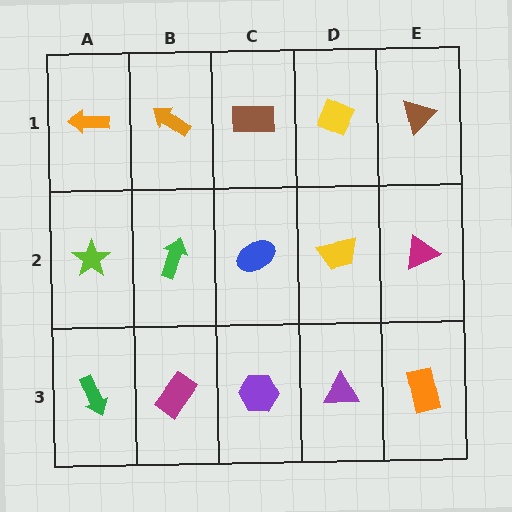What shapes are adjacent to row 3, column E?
A magenta triangle (row 2, column E), a purple triangle (row 3, column D).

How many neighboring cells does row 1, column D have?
3.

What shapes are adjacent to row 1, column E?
A magenta triangle (row 2, column E), a yellow diamond (row 1, column D).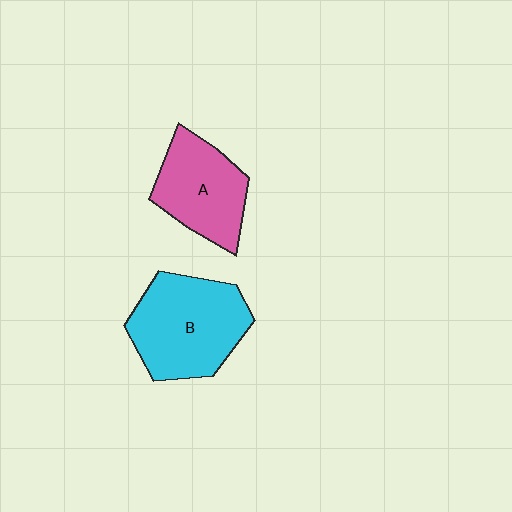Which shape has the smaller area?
Shape A (pink).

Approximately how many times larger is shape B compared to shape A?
Approximately 1.3 times.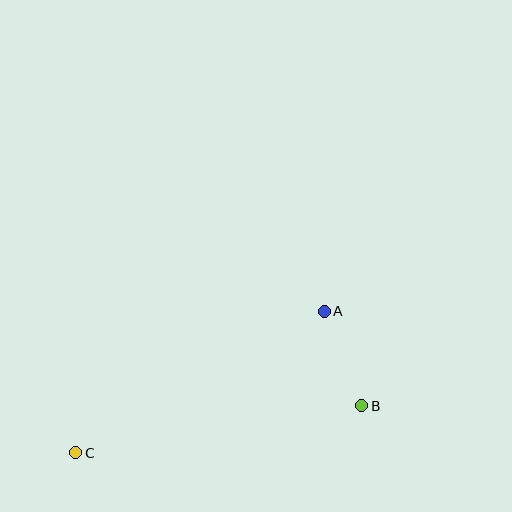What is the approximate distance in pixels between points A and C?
The distance between A and C is approximately 286 pixels.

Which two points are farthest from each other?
Points B and C are farthest from each other.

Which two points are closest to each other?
Points A and B are closest to each other.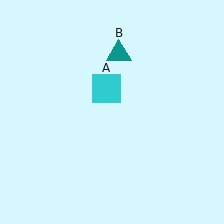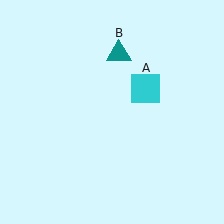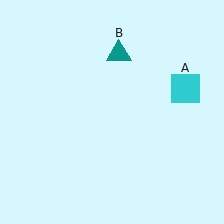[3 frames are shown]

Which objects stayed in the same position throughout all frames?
Teal triangle (object B) remained stationary.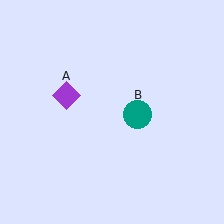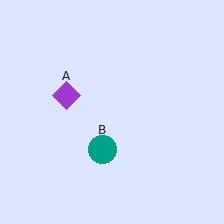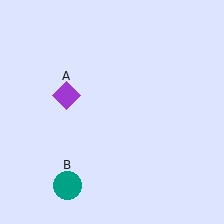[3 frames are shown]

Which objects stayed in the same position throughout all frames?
Purple diamond (object A) remained stationary.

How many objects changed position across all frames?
1 object changed position: teal circle (object B).